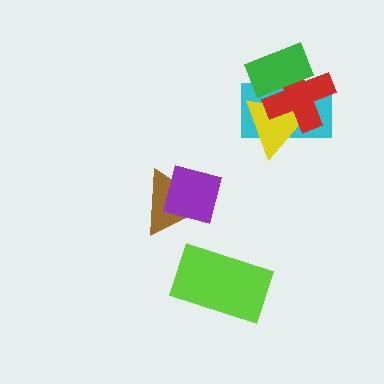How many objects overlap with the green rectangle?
3 objects overlap with the green rectangle.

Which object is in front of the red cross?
The green rectangle is in front of the red cross.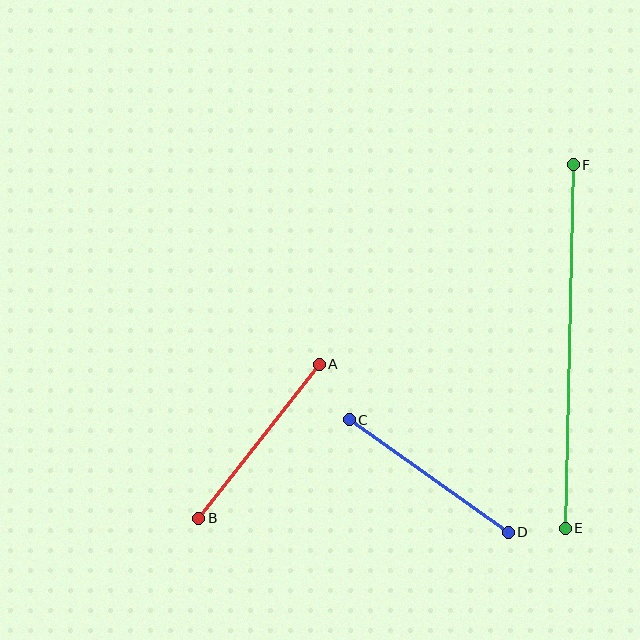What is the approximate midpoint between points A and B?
The midpoint is at approximately (259, 441) pixels.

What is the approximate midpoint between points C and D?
The midpoint is at approximately (429, 476) pixels.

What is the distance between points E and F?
The distance is approximately 364 pixels.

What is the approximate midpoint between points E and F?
The midpoint is at approximately (569, 347) pixels.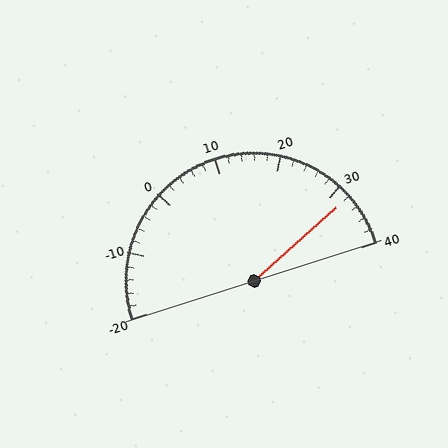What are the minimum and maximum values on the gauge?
The gauge ranges from -20 to 40.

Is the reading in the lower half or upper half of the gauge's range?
The reading is in the upper half of the range (-20 to 40).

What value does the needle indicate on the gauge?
The needle indicates approximately 32.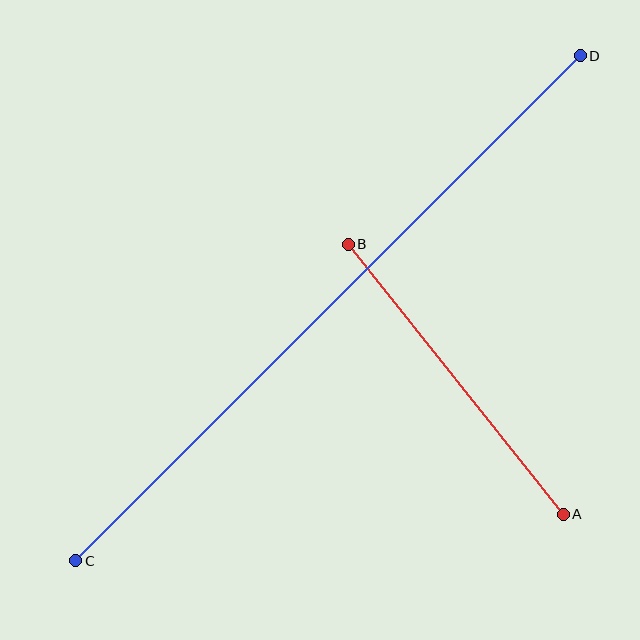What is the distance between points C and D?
The distance is approximately 714 pixels.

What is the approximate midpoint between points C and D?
The midpoint is at approximately (328, 308) pixels.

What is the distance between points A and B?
The distance is approximately 345 pixels.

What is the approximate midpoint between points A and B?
The midpoint is at approximately (456, 379) pixels.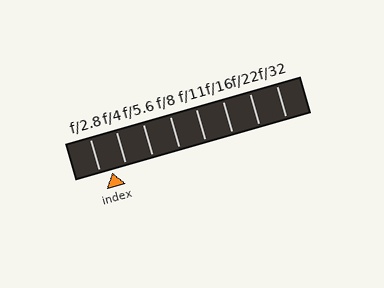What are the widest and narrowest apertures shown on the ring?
The widest aperture shown is f/2.8 and the narrowest is f/32.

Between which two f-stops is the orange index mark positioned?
The index mark is between f/2.8 and f/4.